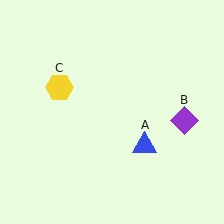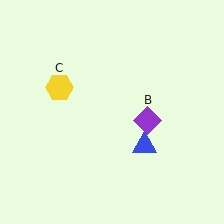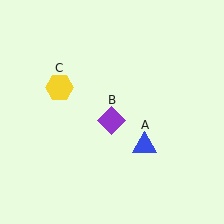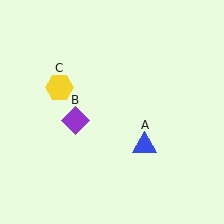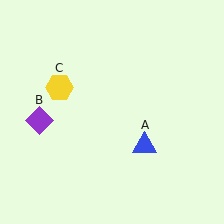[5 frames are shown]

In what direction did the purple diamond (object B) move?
The purple diamond (object B) moved left.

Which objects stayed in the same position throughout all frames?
Blue triangle (object A) and yellow hexagon (object C) remained stationary.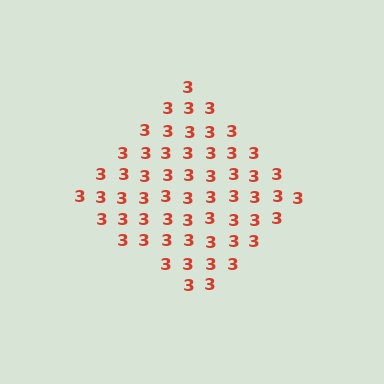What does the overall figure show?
The overall figure shows a diamond.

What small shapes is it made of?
It is made of small digit 3's.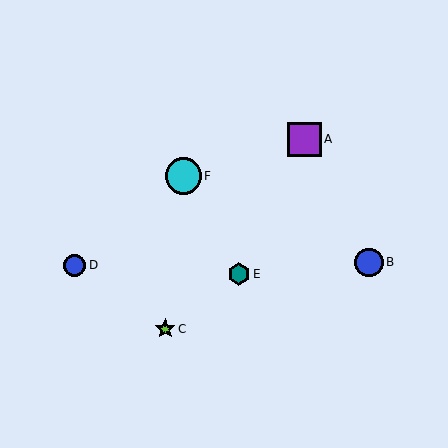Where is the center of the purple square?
The center of the purple square is at (304, 139).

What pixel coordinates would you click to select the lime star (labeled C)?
Click at (165, 329) to select the lime star C.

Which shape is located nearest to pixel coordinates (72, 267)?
The blue circle (labeled D) at (75, 265) is nearest to that location.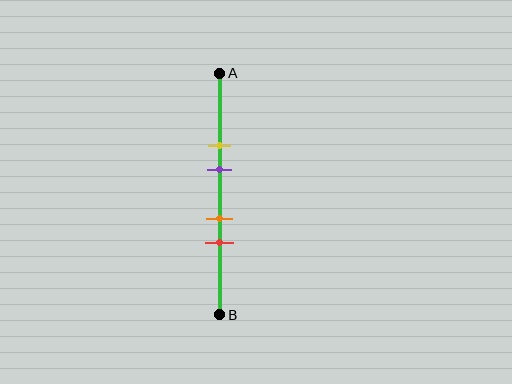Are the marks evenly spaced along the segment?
No, the marks are not evenly spaced.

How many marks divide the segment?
There are 4 marks dividing the segment.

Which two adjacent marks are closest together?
The orange and red marks are the closest adjacent pair.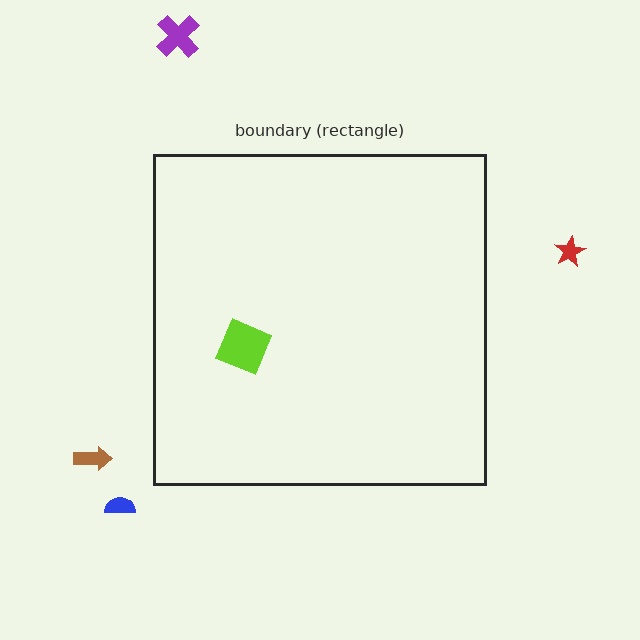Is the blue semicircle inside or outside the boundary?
Outside.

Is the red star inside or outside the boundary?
Outside.